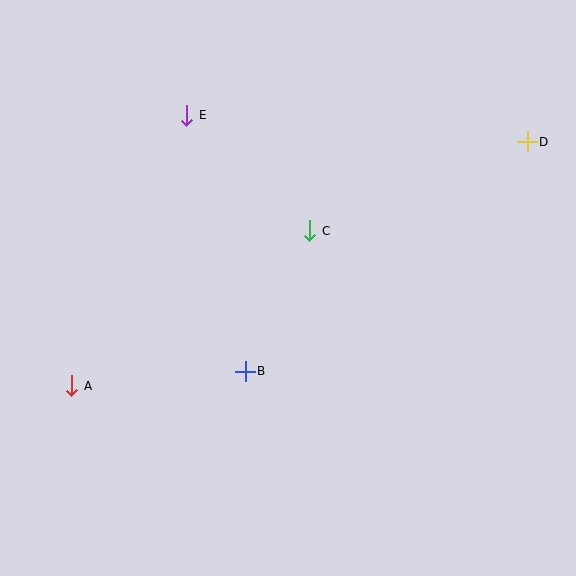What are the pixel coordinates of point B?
Point B is at (245, 371).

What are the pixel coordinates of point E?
Point E is at (187, 115).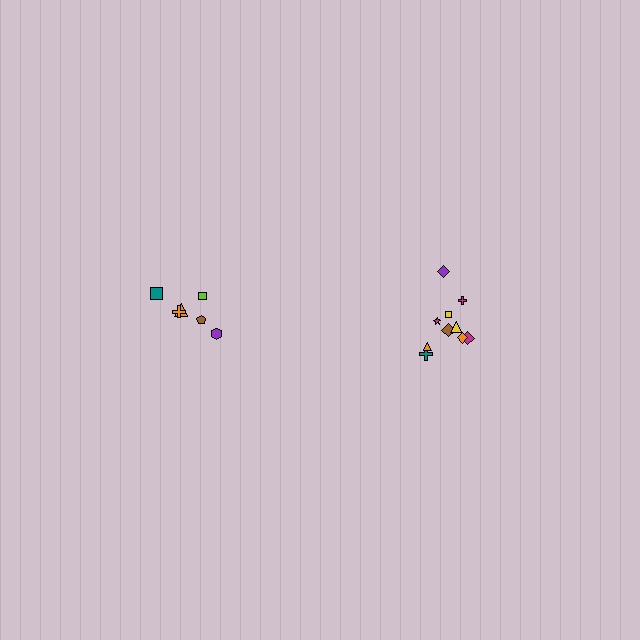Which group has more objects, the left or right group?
The right group.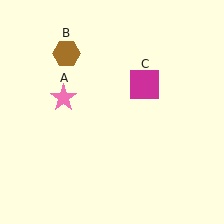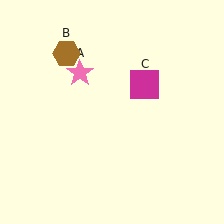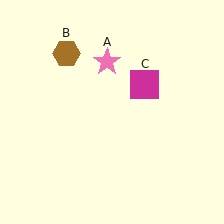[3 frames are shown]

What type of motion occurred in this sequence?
The pink star (object A) rotated clockwise around the center of the scene.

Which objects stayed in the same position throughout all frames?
Brown hexagon (object B) and magenta square (object C) remained stationary.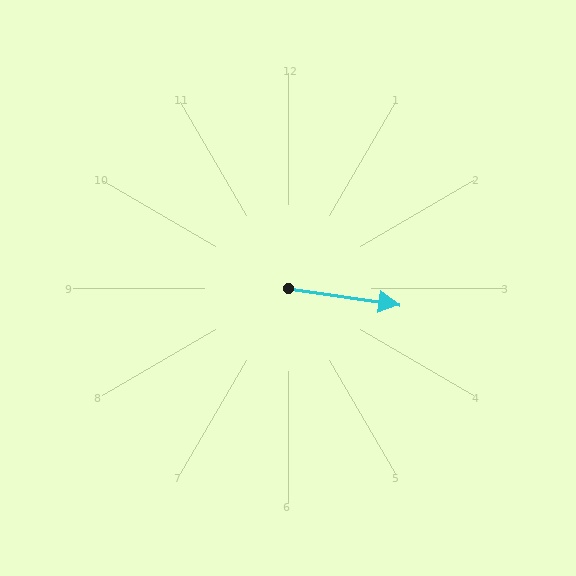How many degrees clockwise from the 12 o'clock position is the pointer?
Approximately 98 degrees.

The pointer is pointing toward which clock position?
Roughly 3 o'clock.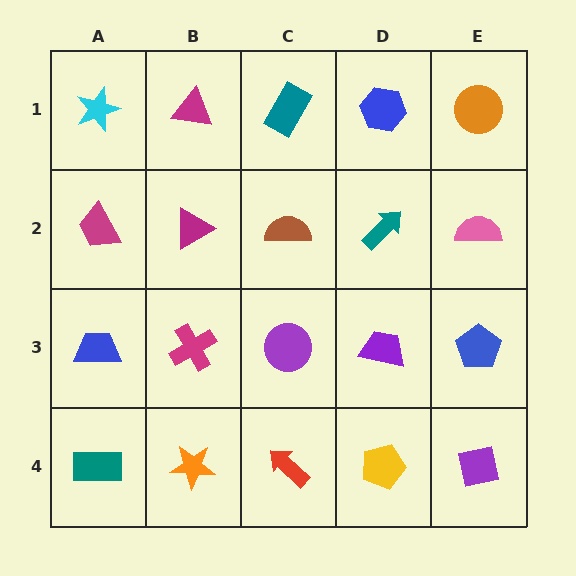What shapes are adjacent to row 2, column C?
A teal rectangle (row 1, column C), a purple circle (row 3, column C), a magenta triangle (row 2, column B), a teal arrow (row 2, column D).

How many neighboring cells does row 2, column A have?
3.